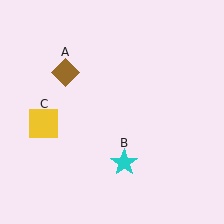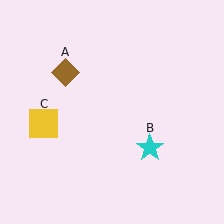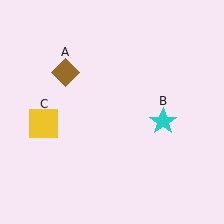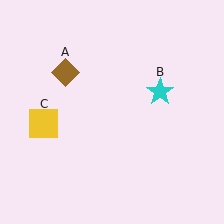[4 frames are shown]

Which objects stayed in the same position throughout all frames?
Brown diamond (object A) and yellow square (object C) remained stationary.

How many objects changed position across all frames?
1 object changed position: cyan star (object B).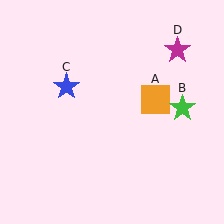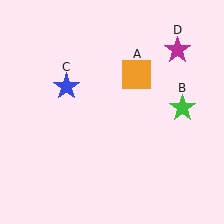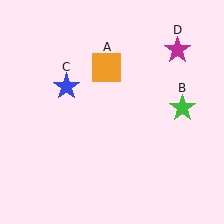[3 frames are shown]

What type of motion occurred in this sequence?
The orange square (object A) rotated counterclockwise around the center of the scene.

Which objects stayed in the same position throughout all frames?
Green star (object B) and blue star (object C) and magenta star (object D) remained stationary.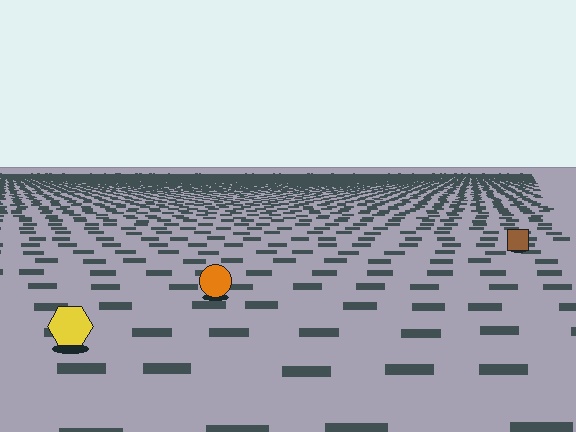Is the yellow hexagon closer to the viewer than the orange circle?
Yes. The yellow hexagon is closer — you can tell from the texture gradient: the ground texture is coarser near it.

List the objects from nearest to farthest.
From nearest to farthest: the yellow hexagon, the orange circle, the brown square.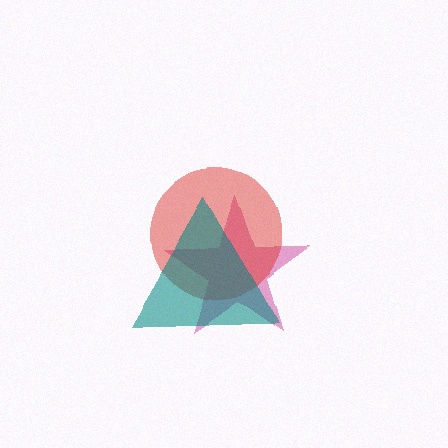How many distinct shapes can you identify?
There are 3 distinct shapes: a magenta star, a red circle, a teal triangle.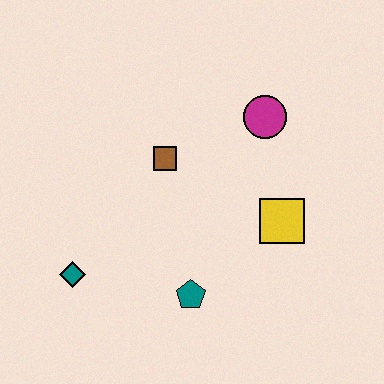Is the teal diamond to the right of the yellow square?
No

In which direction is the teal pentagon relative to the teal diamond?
The teal pentagon is to the right of the teal diamond.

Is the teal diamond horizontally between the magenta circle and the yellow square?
No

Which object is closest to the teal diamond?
The teal pentagon is closest to the teal diamond.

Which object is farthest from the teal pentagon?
The magenta circle is farthest from the teal pentagon.